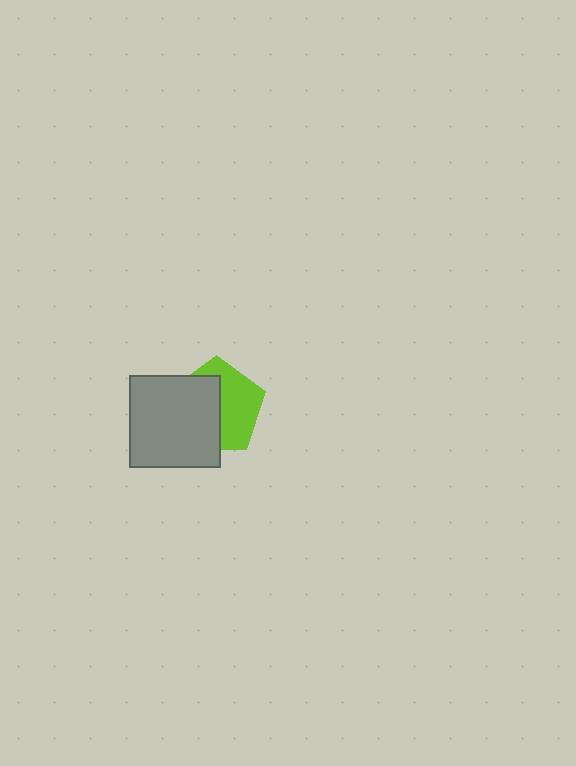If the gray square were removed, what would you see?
You would see the complete lime pentagon.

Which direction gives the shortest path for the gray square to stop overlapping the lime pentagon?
Moving left gives the shortest separation.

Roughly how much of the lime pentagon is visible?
About half of it is visible (roughly 48%).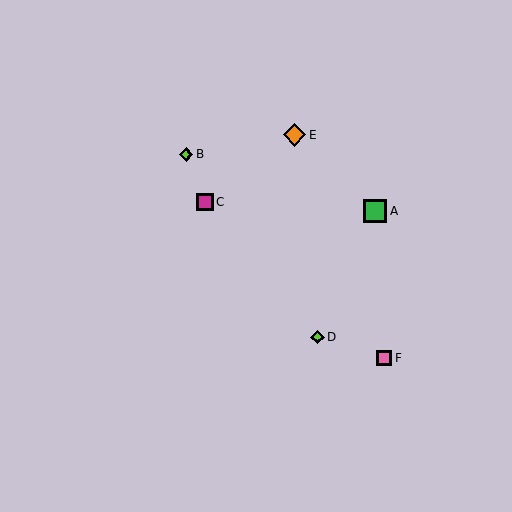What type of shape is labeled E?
Shape E is an orange diamond.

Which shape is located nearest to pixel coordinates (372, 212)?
The green square (labeled A) at (375, 211) is nearest to that location.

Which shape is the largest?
The green square (labeled A) is the largest.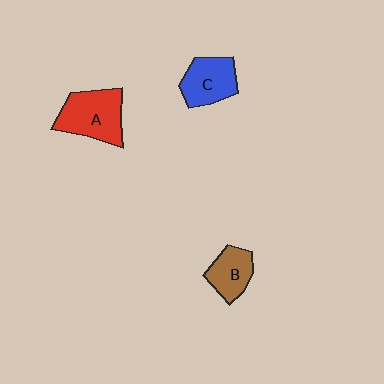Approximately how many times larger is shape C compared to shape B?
Approximately 1.2 times.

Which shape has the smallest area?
Shape B (brown).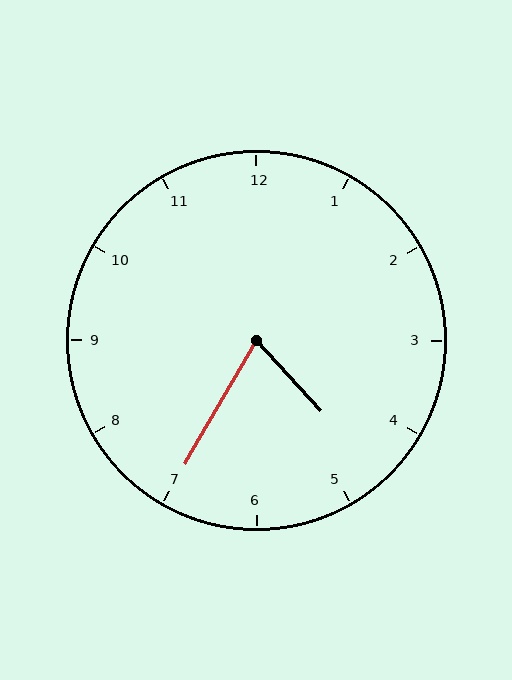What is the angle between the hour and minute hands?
Approximately 72 degrees.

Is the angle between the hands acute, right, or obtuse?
It is acute.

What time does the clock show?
4:35.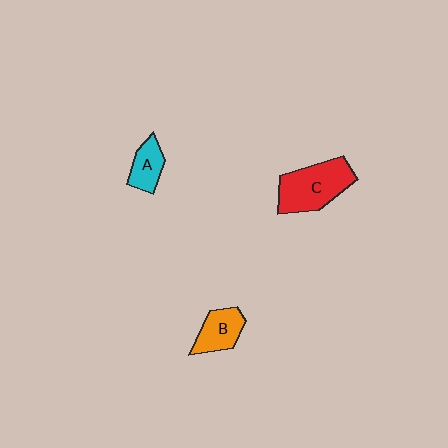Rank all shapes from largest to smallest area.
From largest to smallest: C (red), B (orange), A (cyan).